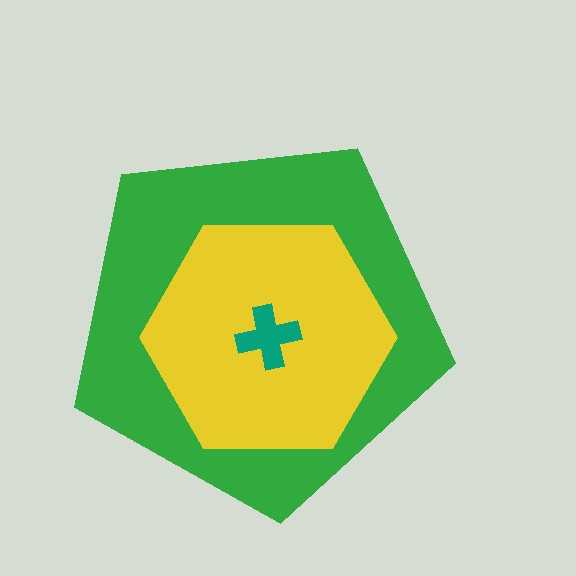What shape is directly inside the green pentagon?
The yellow hexagon.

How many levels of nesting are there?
3.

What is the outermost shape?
The green pentagon.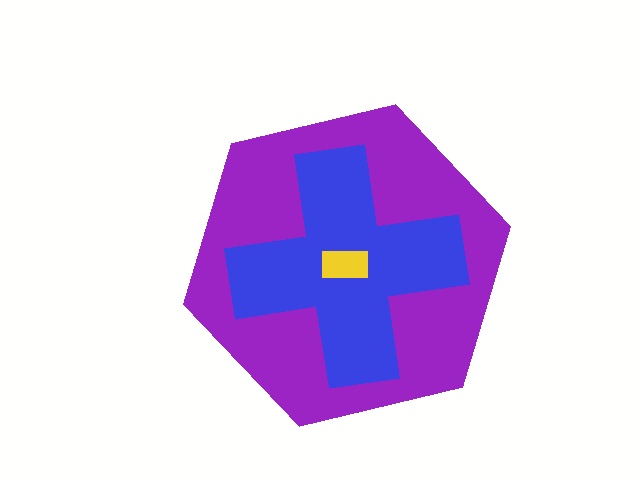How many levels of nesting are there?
3.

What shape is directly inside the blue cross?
The yellow rectangle.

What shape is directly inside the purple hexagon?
The blue cross.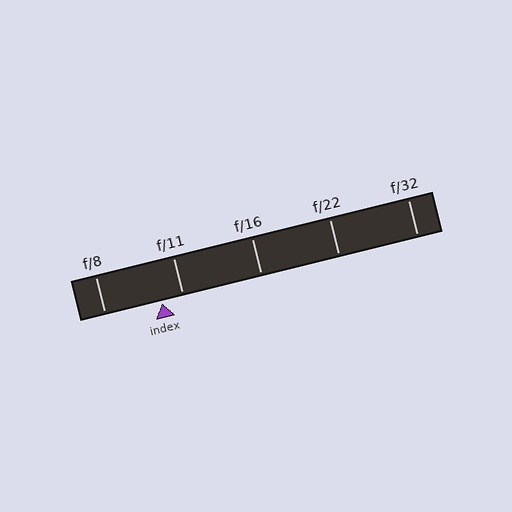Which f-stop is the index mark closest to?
The index mark is closest to f/11.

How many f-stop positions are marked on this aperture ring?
There are 5 f-stop positions marked.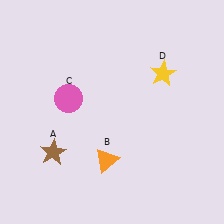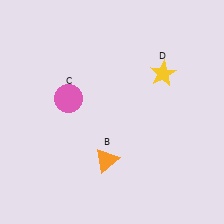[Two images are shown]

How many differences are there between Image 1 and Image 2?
There is 1 difference between the two images.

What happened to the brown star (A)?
The brown star (A) was removed in Image 2. It was in the bottom-left area of Image 1.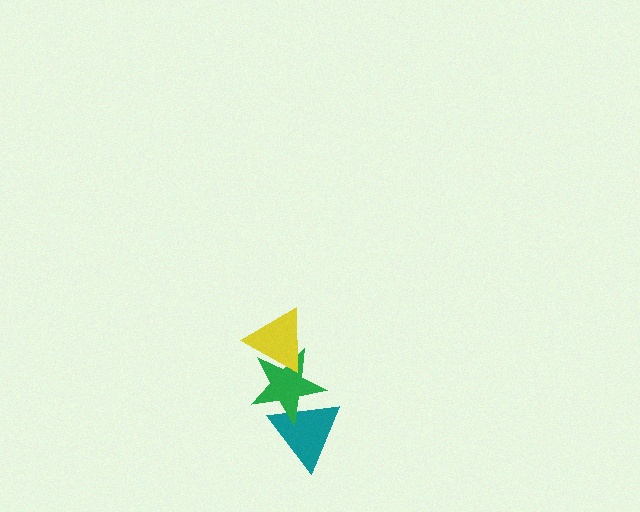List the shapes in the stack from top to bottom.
From top to bottom: the yellow triangle, the green star, the teal triangle.